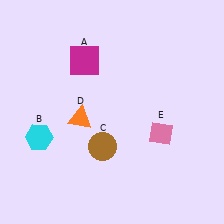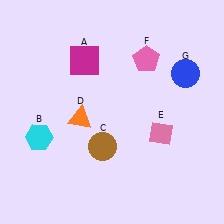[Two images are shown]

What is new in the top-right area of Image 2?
A blue circle (G) was added in the top-right area of Image 2.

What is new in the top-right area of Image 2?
A pink pentagon (F) was added in the top-right area of Image 2.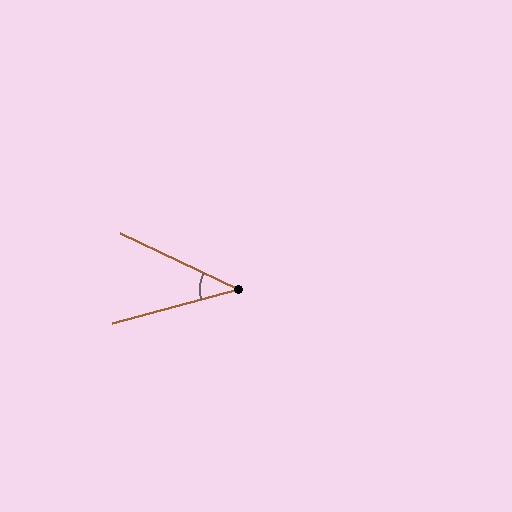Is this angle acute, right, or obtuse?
It is acute.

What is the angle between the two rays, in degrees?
Approximately 41 degrees.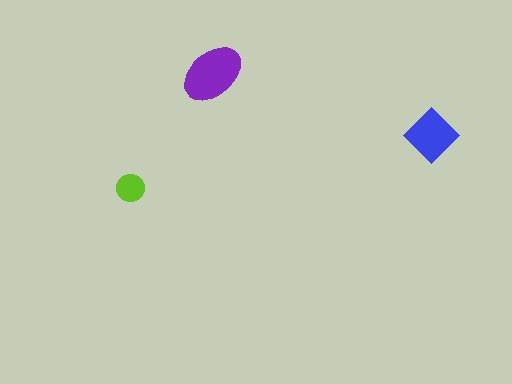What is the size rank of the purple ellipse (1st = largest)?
1st.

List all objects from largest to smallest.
The purple ellipse, the blue diamond, the lime circle.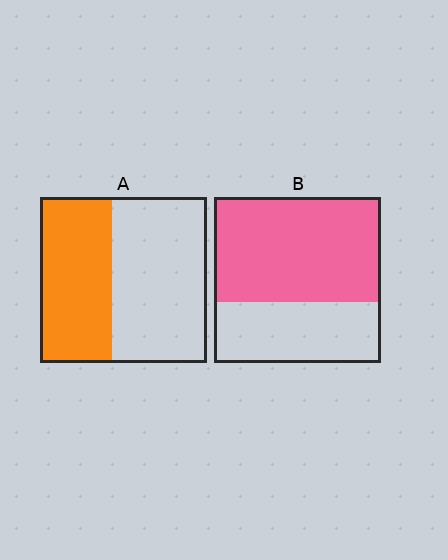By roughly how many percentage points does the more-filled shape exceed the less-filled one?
By roughly 20 percentage points (B over A).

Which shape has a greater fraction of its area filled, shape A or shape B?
Shape B.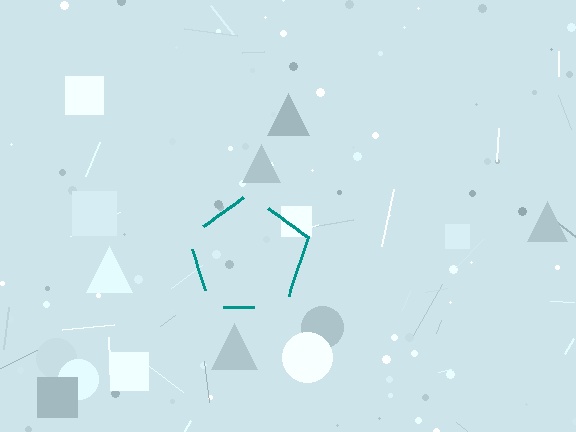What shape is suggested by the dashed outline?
The dashed outline suggests a pentagon.